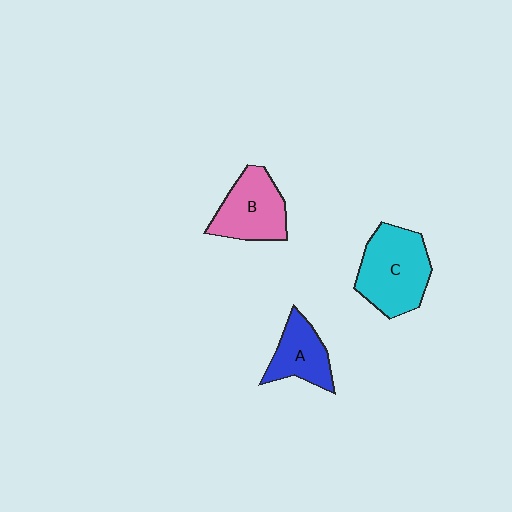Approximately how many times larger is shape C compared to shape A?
Approximately 1.6 times.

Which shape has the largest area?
Shape C (cyan).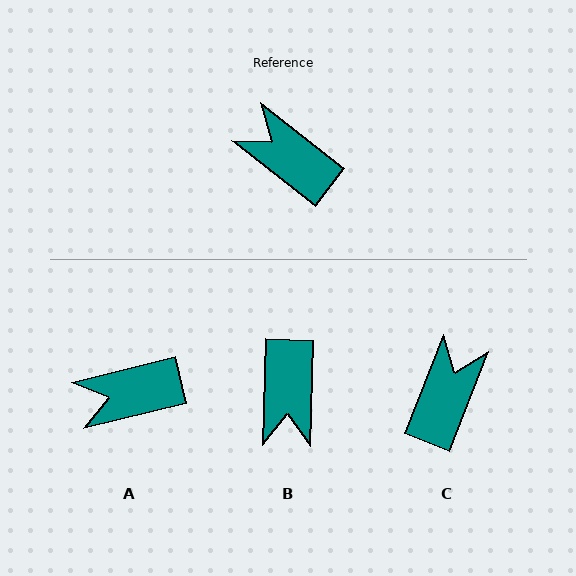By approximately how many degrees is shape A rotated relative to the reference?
Approximately 52 degrees counter-clockwise.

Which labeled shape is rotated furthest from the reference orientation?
B, about 127 degrees away.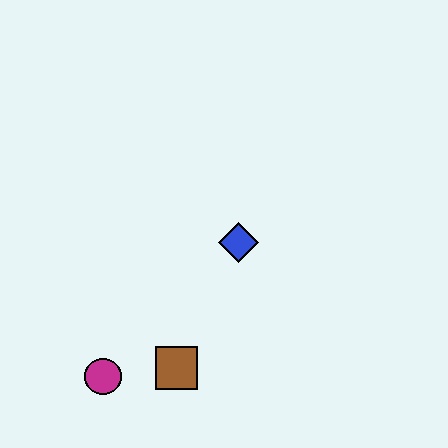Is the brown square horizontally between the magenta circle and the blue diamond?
Yes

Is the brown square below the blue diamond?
Yes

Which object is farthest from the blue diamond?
The magenta circle is farthest from the blue diamond.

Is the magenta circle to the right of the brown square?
No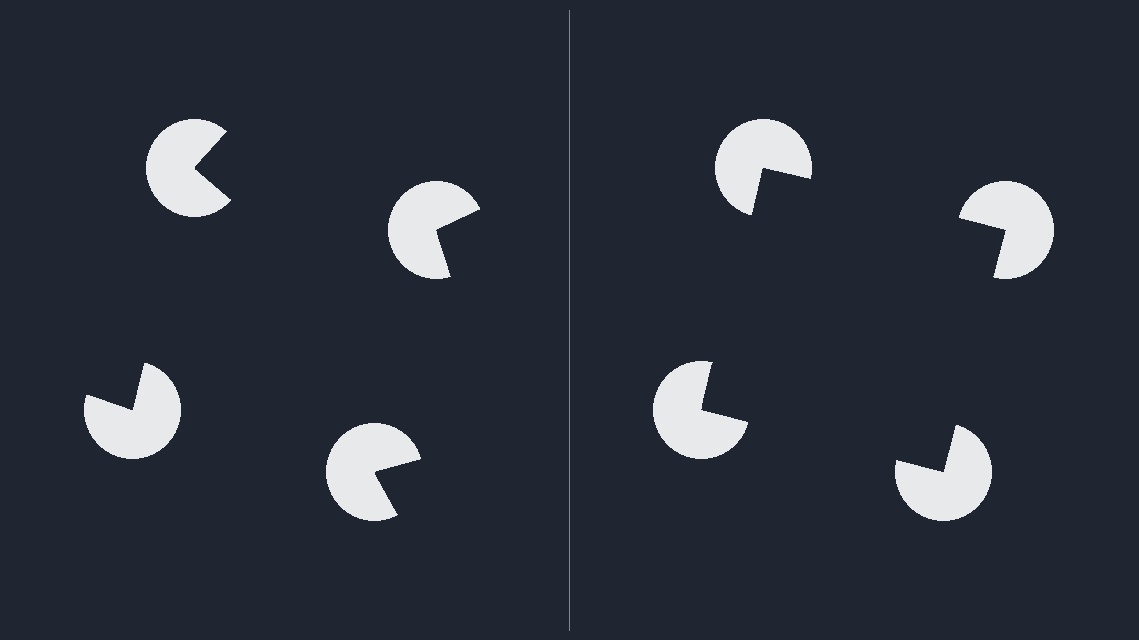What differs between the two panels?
The pac-man discs are positioned identically on both sides; only the wedge orientations differ. On the right they align to a square; on the left they are misaligned.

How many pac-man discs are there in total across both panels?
8 — 4 on each side.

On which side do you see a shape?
An illusory square appears on the right side. On the left side the wedge cuts are rotated, so no coherent shape forms.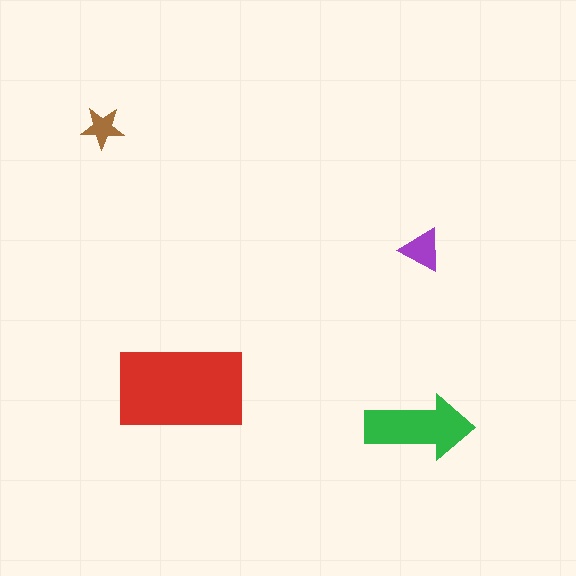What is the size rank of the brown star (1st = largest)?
4th.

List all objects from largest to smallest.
The red rectangle, the green arrow, the purple triangle, the brown star.